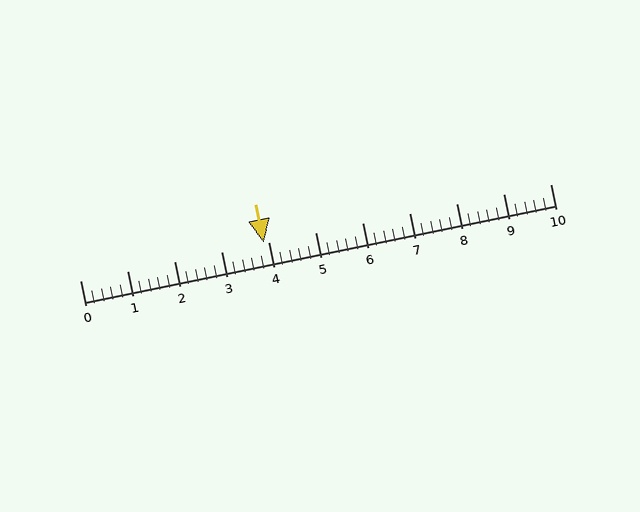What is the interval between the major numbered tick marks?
The major tick marks are spaced 1 units apart.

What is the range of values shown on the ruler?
The ruler shows values from 0 to 10.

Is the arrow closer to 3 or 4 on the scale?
The arrow is closer to 4.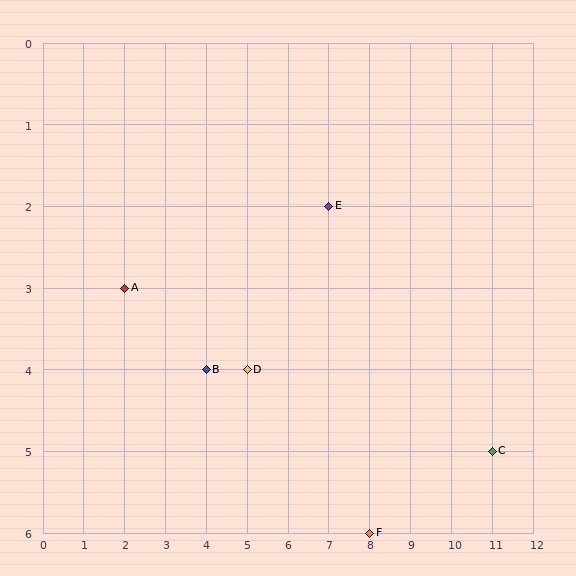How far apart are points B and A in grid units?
Points B and A are 2 columns and 1 row apart (about 2.2 grid units diagonally).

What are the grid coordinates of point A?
Point A is at grid coordinates (2, 3).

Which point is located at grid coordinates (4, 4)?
Point B is at (4, 4).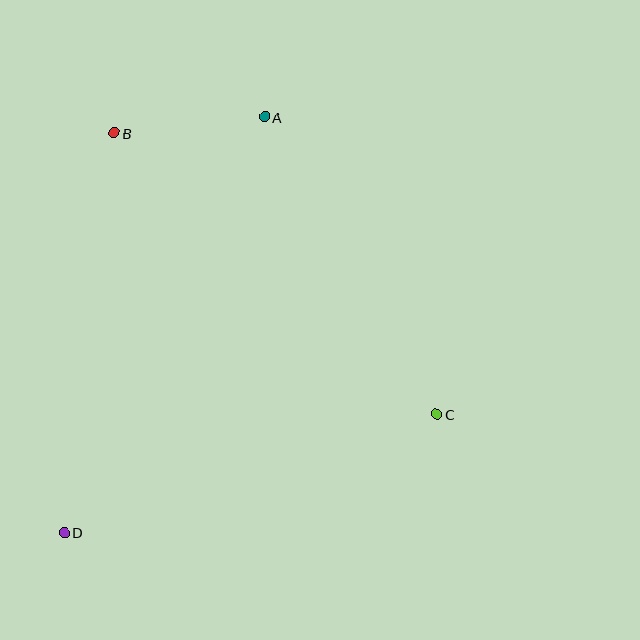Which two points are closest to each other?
Points A and B are closest to each other.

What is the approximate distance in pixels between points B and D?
The distance between B and D is approximately 403 pixels.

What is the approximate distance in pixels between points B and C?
The distance between B and C is approximately 428 pixels.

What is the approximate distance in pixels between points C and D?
The distance between C and D is approximately 391 pixels.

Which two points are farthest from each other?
Points A and D are farthest from each other.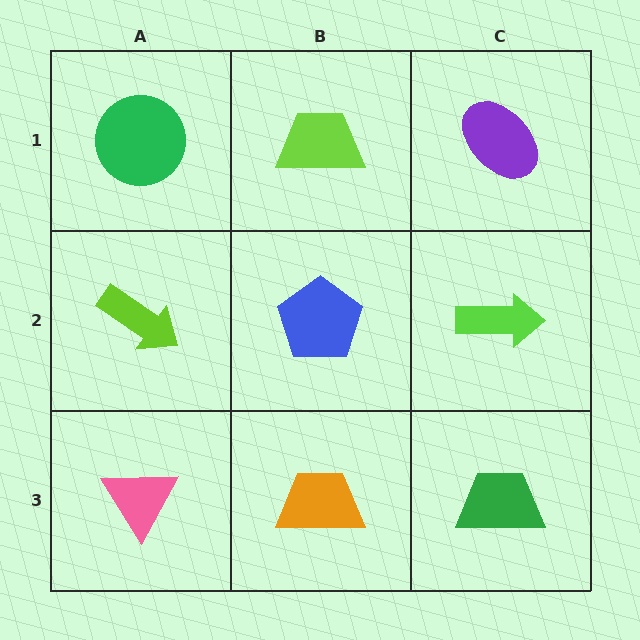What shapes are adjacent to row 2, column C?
A purple ellipse (row 1, column C), a green trapezoid (row 3, column C), a blue pentagon (row 2, column B).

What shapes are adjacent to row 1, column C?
A lime arrow (row 2, column C), a lime trapezoid (row 1, column B).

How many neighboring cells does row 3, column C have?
2.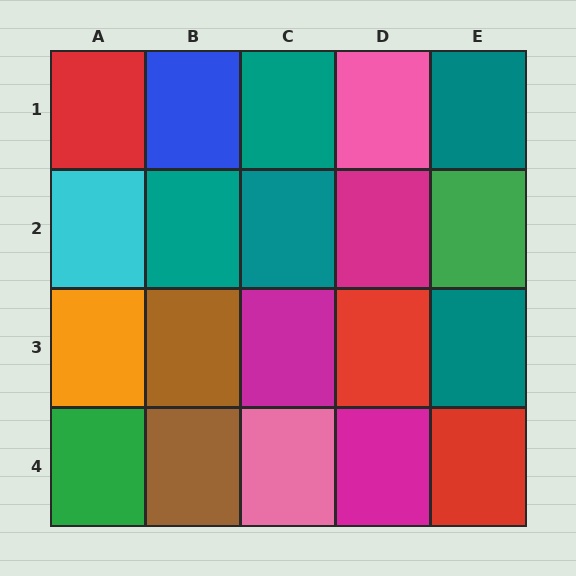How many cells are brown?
2 cells are brown.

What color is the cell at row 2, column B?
Teal.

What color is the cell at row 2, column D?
Magenta.